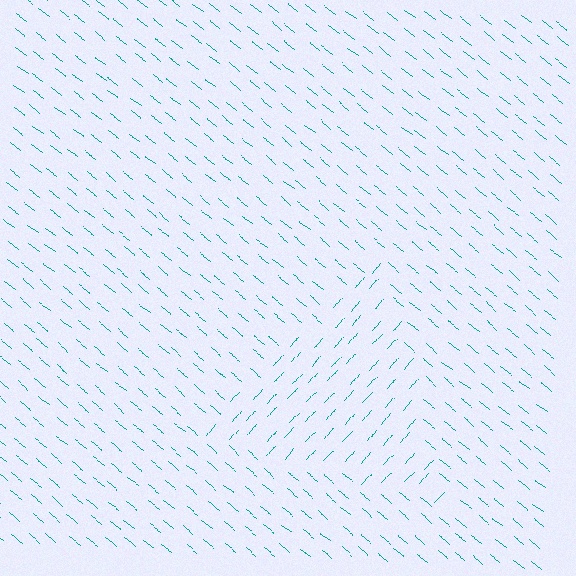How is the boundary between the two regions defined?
The boundary is defined purely by a change in line orientation (approximately 88 degrees difference). All lines are the same color and thickness.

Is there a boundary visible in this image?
Yes, there is a texture boundary formed by a change in line orientation.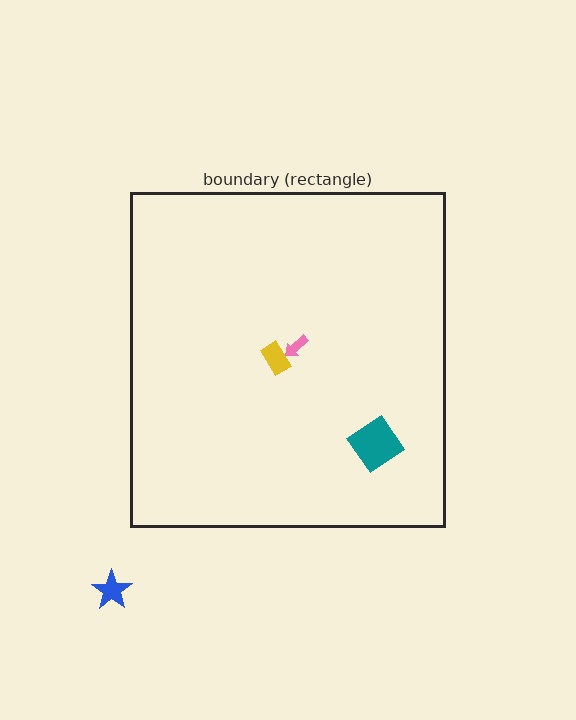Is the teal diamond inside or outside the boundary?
Inside.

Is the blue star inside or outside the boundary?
Outside.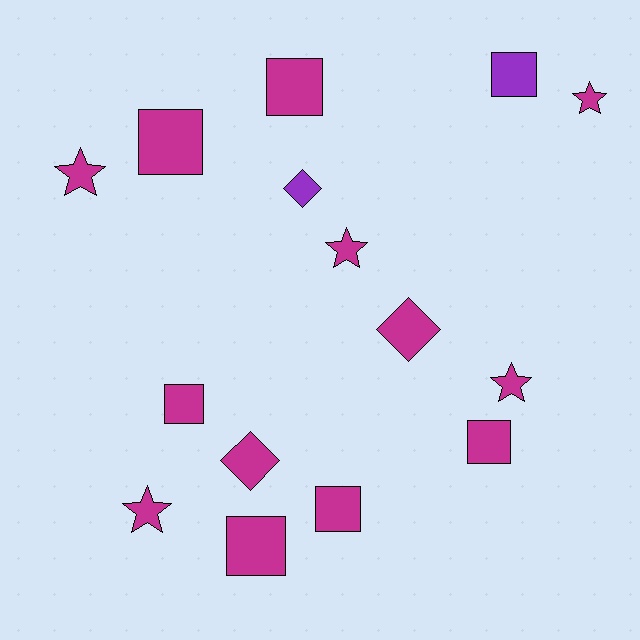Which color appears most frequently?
Magenta, with 13 objects.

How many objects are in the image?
There are 15 objects.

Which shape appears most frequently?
Square, with 7 objects.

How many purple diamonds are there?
There is 1 purple diamond.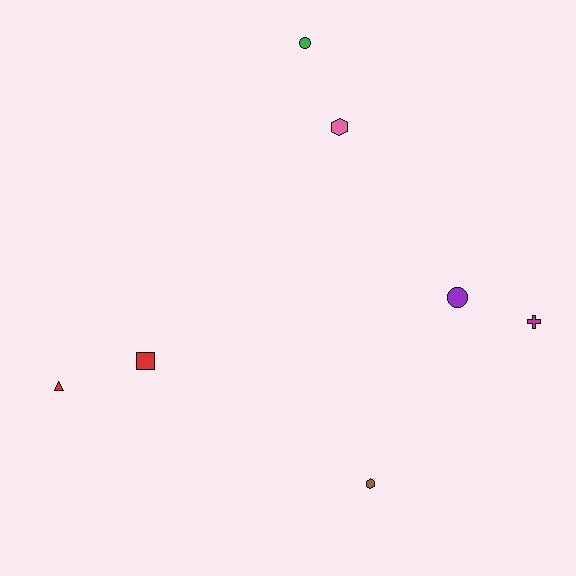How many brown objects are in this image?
There is 1 brown object.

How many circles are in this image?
There are 2 circles.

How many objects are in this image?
There are 7 objects.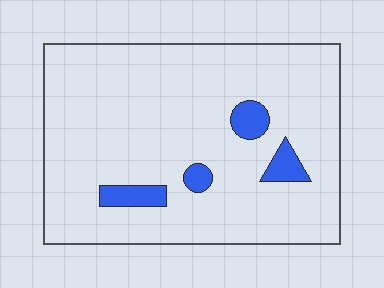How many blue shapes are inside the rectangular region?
4.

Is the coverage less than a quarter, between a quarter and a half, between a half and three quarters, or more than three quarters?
Less than a quarter.